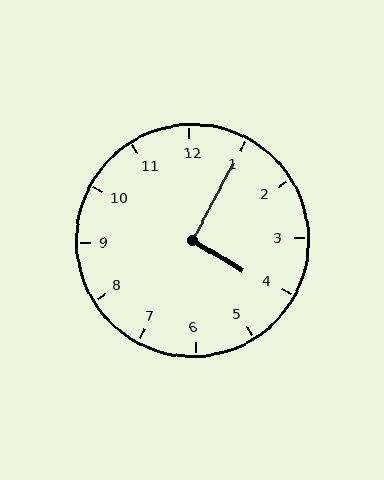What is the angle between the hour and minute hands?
Approximately 92 degrees.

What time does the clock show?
4:05.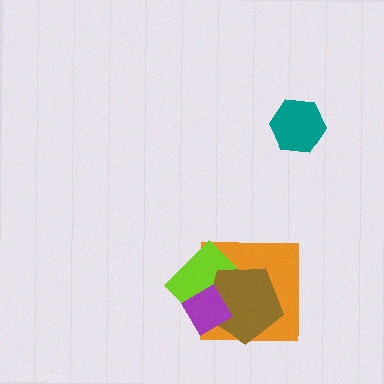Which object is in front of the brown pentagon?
The purple diamond is in front of the brown pentagon.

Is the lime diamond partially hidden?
Yes, it is partially covered by another shape.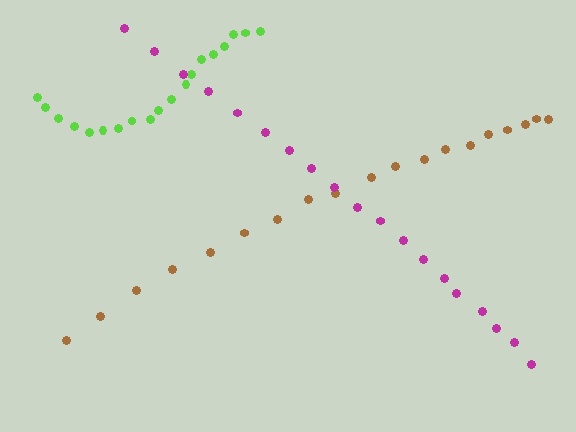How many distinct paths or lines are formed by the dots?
There are 3 distinct paths.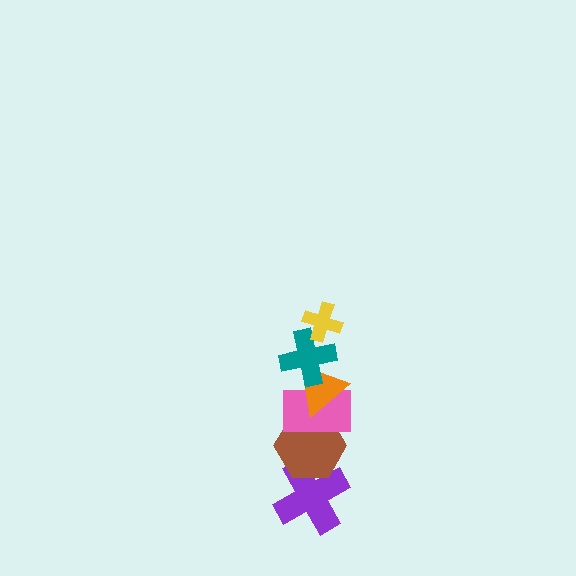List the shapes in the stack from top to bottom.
From top to bottom: the yellow cross, the teal cross, the orange triangle, the pink rectangle, the brown hexagon, the purple cross.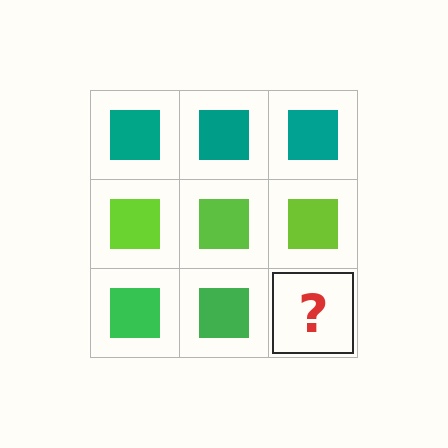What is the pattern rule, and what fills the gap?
The rule is that each row has a consistent color. The gap should be filled with a green square.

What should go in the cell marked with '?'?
The missing cell should contain a green square.